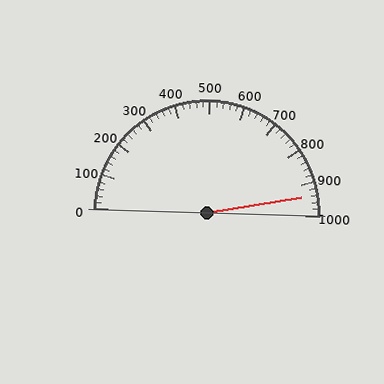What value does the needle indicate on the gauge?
The needle indicates approximately 940.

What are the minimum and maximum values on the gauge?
The gauge ranges from 0 to 1000.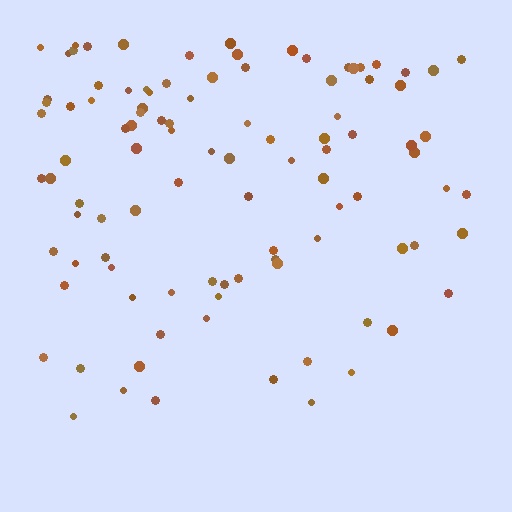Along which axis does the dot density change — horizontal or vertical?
Vertical.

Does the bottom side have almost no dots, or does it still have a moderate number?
Still a moderate number, just noticeably fewer than the top.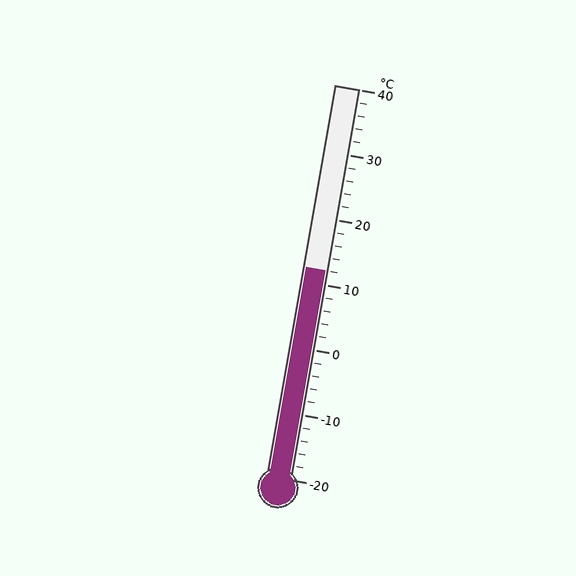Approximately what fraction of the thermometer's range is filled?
The thermometer is filled to approximately 55% of its range.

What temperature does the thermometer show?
The thermometer shows approximately 12°C.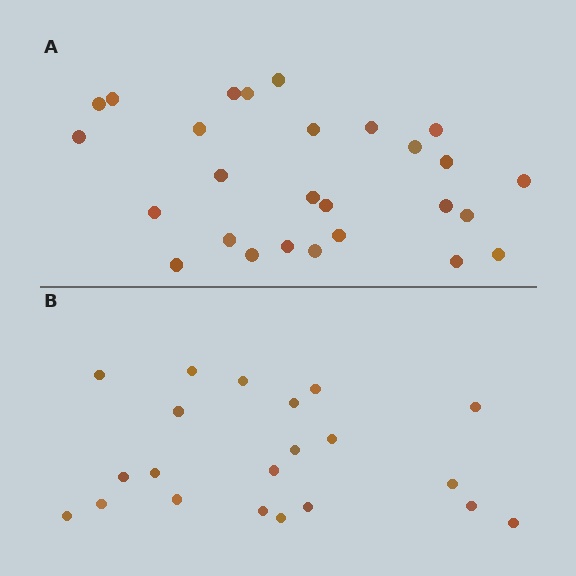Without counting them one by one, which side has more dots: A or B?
Region A (the top region) has more dots.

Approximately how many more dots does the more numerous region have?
Region A has about 6 more dots than region B.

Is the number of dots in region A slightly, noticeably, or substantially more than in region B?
Region A has noticeably more, but not dramatically so. The ratio is roughly 1.3 to 1.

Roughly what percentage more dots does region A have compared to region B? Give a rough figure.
About 30% more.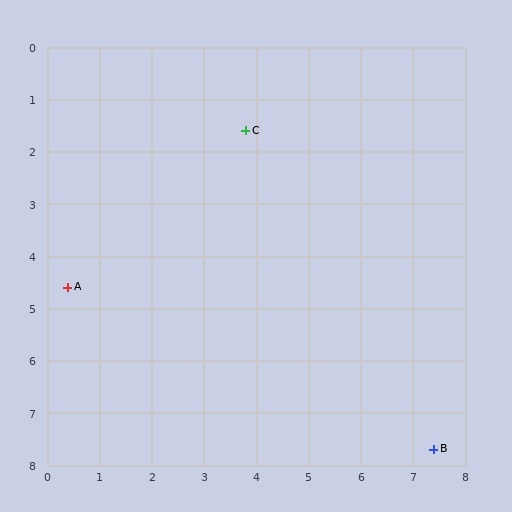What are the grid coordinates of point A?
Point A is at approximately (0.4, 4.6).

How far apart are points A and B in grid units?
Points A and B are about 7.7 grid units apart.